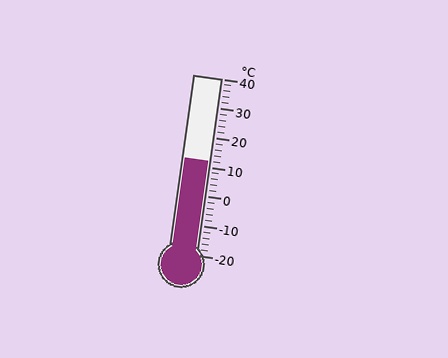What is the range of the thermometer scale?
The thermometer scale ranges from -20°C to 40°C.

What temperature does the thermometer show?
The thermometer shows approximately 12°C.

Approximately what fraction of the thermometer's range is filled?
The thermometer is filled to approximately 55% of its range.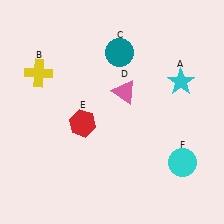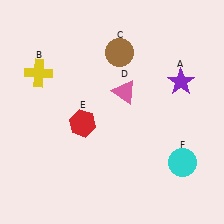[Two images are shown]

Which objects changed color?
A changed from cyan to purple. C changed from teal to brown.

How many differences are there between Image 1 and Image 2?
There are 2 differences between the two images.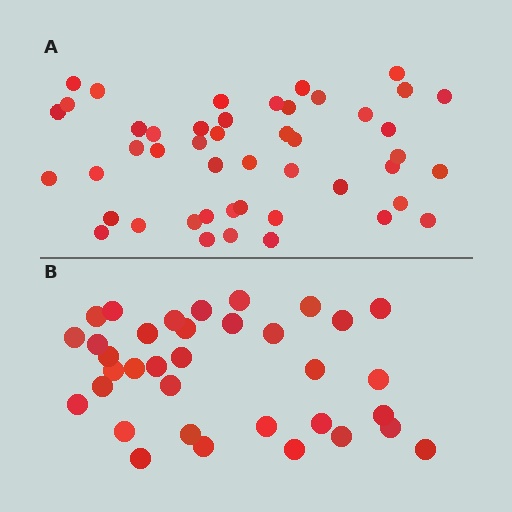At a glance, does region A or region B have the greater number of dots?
Region A (the top region) has more dots.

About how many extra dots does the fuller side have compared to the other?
Region A has roughly 12 or so more dots than region B.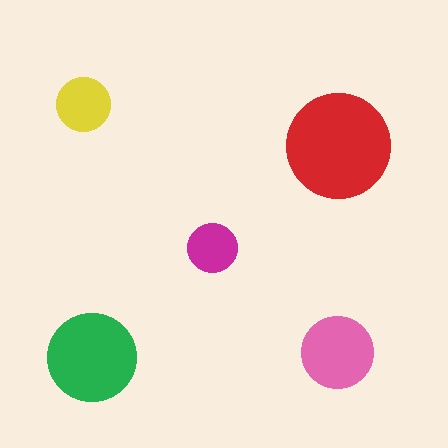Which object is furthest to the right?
The red circle is rightmost.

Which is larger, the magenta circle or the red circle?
The red one.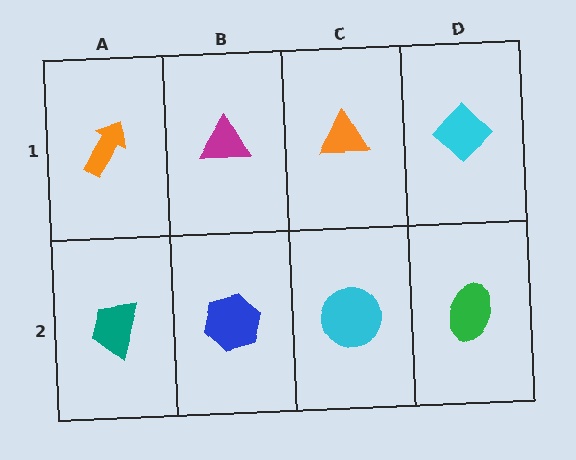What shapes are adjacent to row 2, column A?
An orange arrow (row 1, column A), a blue hexagon (row 2, column B).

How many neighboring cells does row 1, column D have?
2.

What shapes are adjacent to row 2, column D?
A cyan diamond (row 1, column D), a cyan circle (row 2, column C).